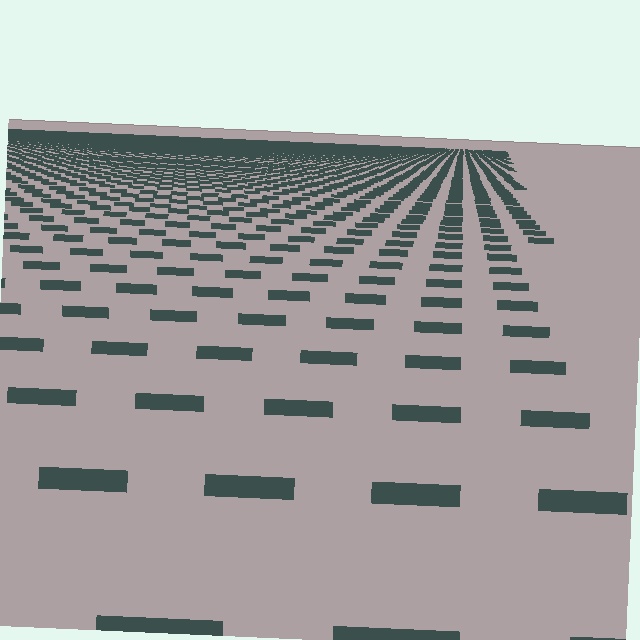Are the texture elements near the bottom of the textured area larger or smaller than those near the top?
Larger. Near the bottom, elements are closer to the viewer and appear at a bigger on-screen size.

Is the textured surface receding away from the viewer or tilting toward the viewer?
The surface is receding away from the viewer. Texture elements get smaller and denser toward the top.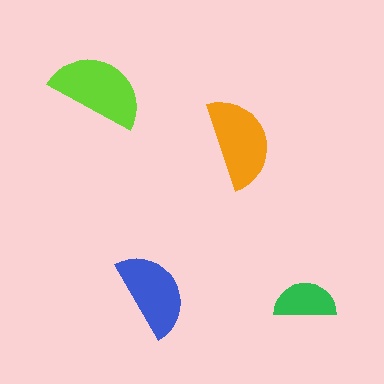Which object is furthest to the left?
The lime semicircle is leftmost.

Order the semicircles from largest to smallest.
the lime one, the orange one, the blue one, the green one.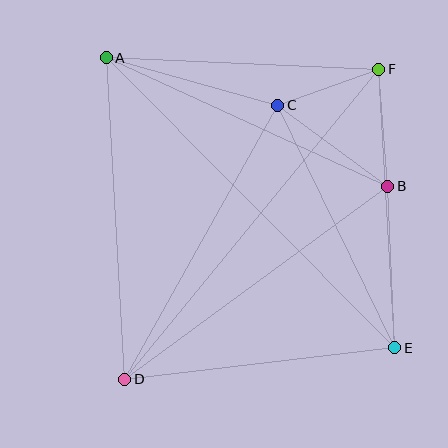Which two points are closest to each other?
Points C and F are closest to each other.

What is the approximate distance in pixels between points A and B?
The distance between A and B is approximately 309 pixels.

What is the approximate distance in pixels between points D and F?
The distance between D and F is approximately 401 pixels.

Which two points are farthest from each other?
Points A and E are farthest from each other.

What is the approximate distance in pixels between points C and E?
The distance between C and E is approximately 269 pixels.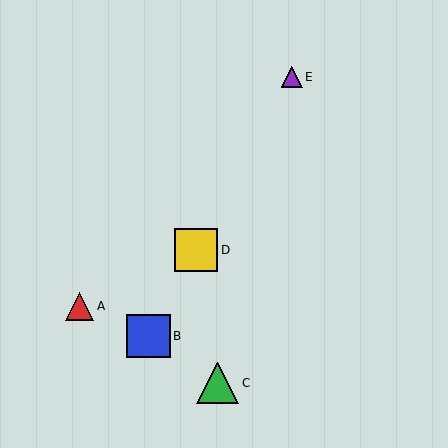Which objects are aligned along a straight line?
Objects B, D, E are aligned along a straight line.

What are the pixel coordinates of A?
Object A is at (80, 306).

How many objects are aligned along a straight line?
3 objects (B, D, E) are aligned along a straight line.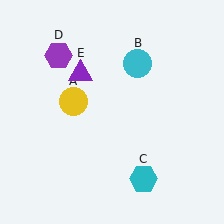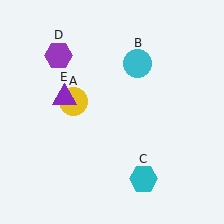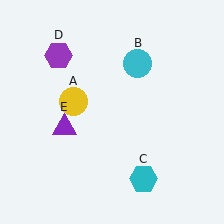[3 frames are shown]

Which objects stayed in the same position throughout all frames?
Yellow circle (object A) and cyan circle (object B) and cyan hexagon (object C) and purple hexagon (object D) remained stationary.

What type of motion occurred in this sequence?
The purple triangle (object E) rotated counterclockwise around the center of the scene.